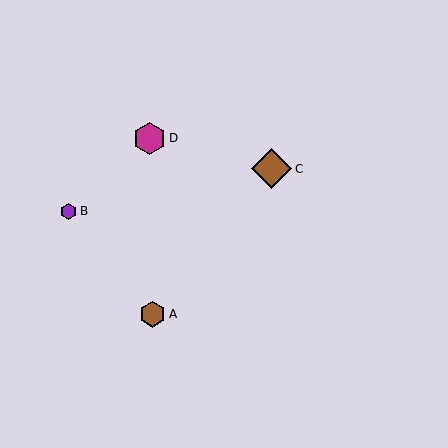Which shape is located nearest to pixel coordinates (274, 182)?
The brown diamond (labeled C) at (272, 169) is nearest to that location.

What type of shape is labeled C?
Shape C is a brown diamond.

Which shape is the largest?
The brown diamond (labeled C) is the largest.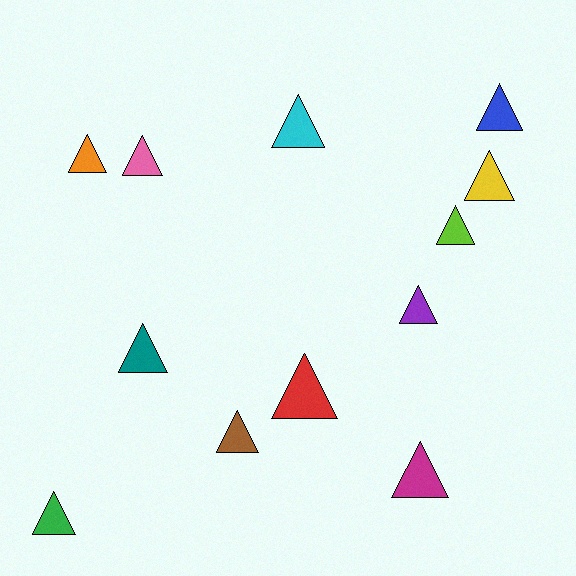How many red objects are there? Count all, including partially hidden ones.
There is 1 red object.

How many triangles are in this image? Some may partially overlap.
There are 12 triangles.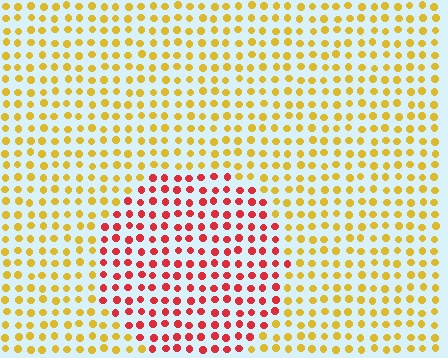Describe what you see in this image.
The image is filled with small yellow elements in a uniform arrangement. A circle-shaped region is visible where the elements are tinted to a slightly different hue, forming a subtle color boundary.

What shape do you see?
I see a circle.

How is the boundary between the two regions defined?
The boundary is defined purely by a slight shift in hue (about 54 degrees). Spacing, size, and orientation are identical on both sides.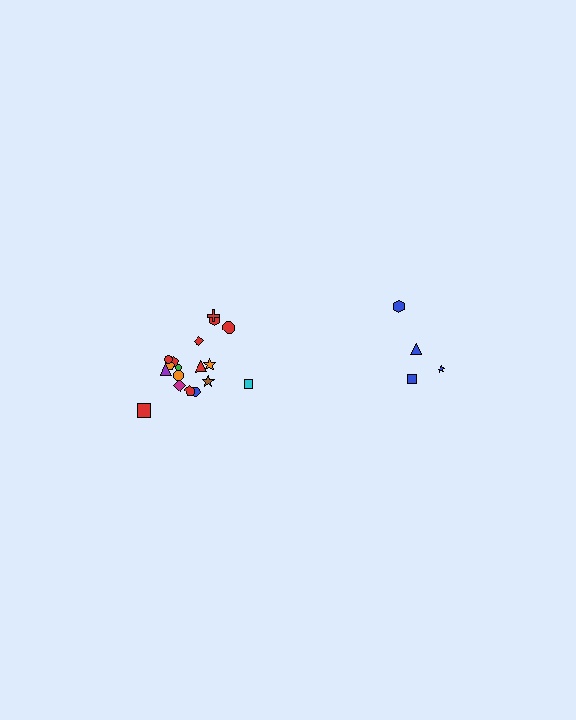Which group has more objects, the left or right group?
The left group.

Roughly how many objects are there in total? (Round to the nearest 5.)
Roughly 20 objects in total.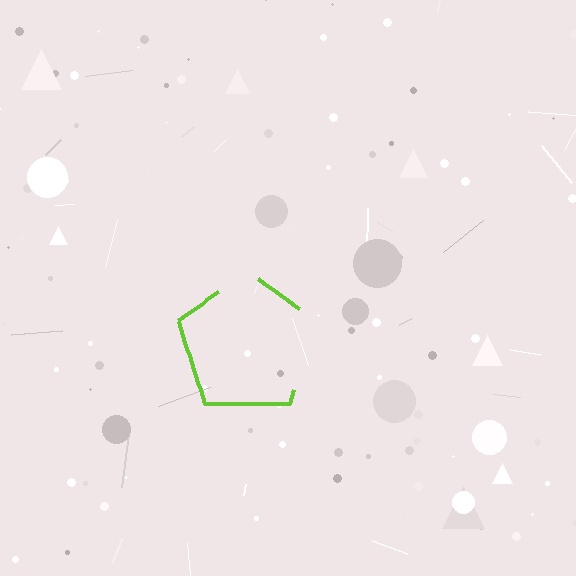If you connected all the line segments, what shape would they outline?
They would outline a pentagon.